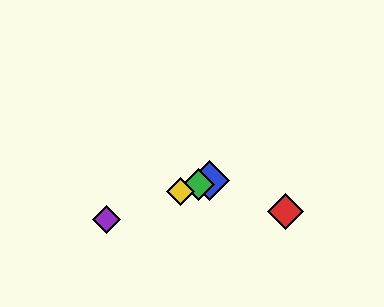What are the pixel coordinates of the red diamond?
The red diamond is at (286, 211).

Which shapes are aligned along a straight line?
The blue diamond, the green diamond, the yellow diamond, the purple diamond are aligned along a straight line.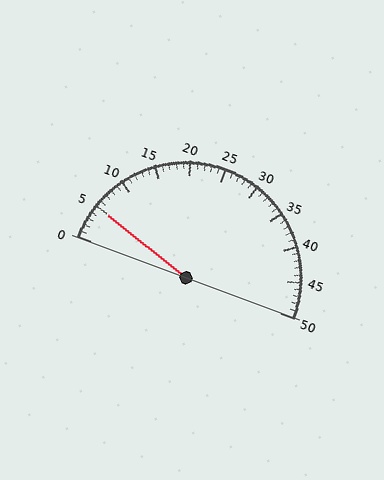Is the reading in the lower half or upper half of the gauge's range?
The reading is in the lower half of the range (0 to 50).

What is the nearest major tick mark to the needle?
The nearest major tick mark is 5.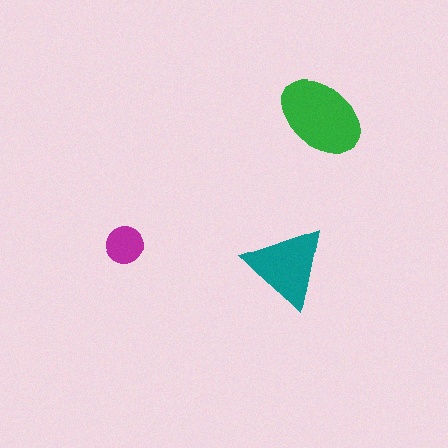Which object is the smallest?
The magenta circle.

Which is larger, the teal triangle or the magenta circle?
The teal triangle.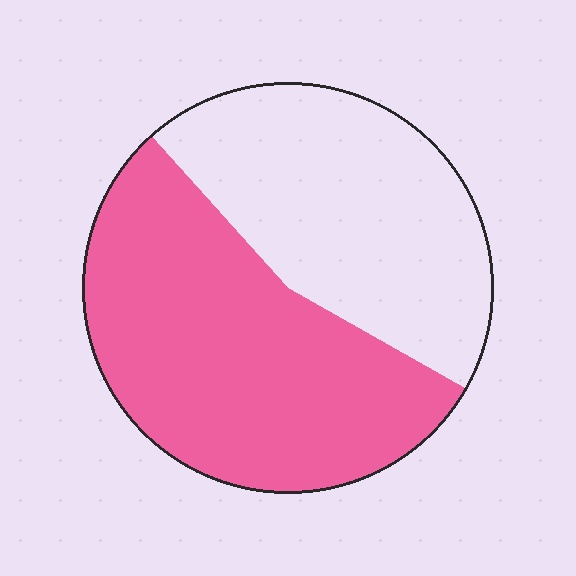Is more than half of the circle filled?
Yes.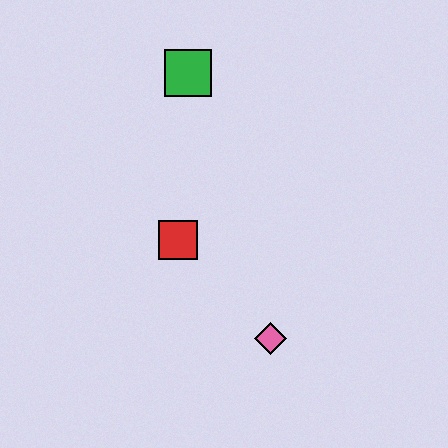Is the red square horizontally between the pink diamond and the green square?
No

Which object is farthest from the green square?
The pink diamond is farthest from the green square.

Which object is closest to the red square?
The pink diamond is closest to the red square.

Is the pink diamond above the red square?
No